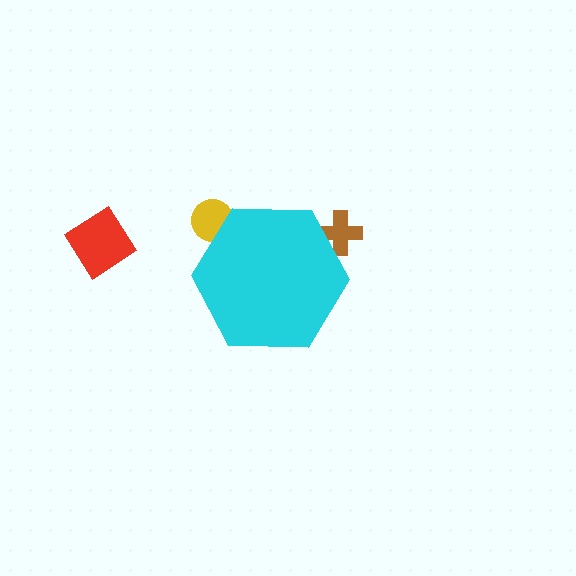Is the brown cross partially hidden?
Yes, the brown cross is partially hidden behind the cyan hexagon.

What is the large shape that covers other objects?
A cyan hexagon.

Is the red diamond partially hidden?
No, the red diamond is fully visible.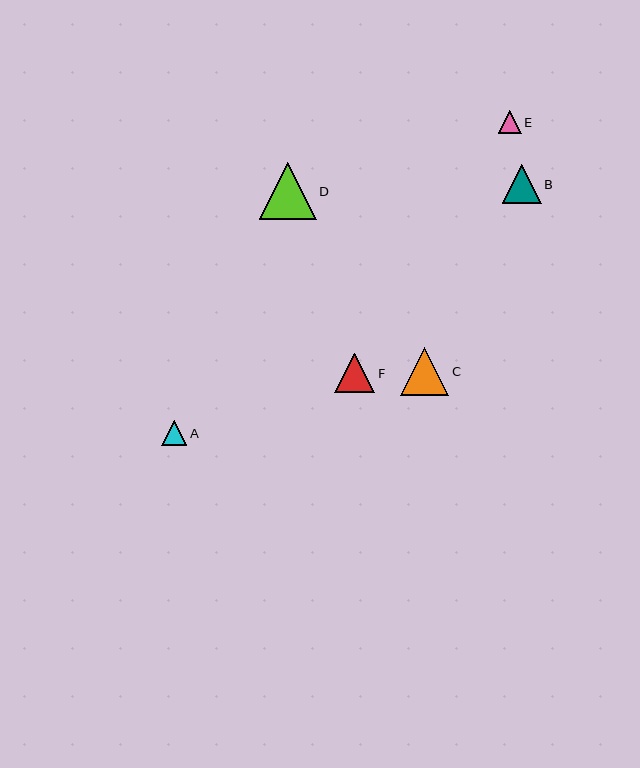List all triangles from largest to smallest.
From largest to smallest: D, C, F, B, A, E.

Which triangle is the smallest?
Triangle E is the smallest with a size of approximately 23 pixels.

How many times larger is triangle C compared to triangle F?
Triangle C is approximately 1.2 times the size of triangle F.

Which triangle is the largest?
Triangle D is the largest with a size of approximately 57 pixels.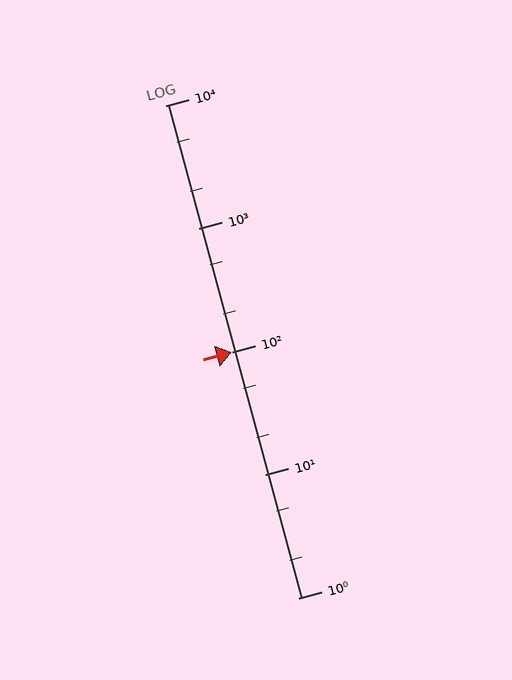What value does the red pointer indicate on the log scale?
The pointer indicates approximately 100.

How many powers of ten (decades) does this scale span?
The scale spans 4 decades, from 1 to 10000.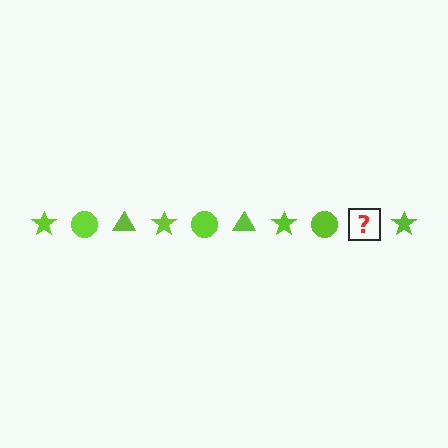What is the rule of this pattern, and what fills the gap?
The rule is that the pattern cycles through star, circle, triangle shapes in lime. The gap should be filled with a lime triangle.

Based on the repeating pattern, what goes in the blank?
The blank should be a lime triangle.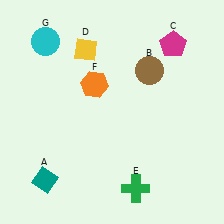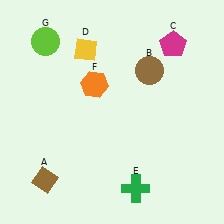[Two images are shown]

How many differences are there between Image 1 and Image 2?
There are 2 differences between the two images.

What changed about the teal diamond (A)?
In Image 1, A is teal. In Image 2, it changed to brown.